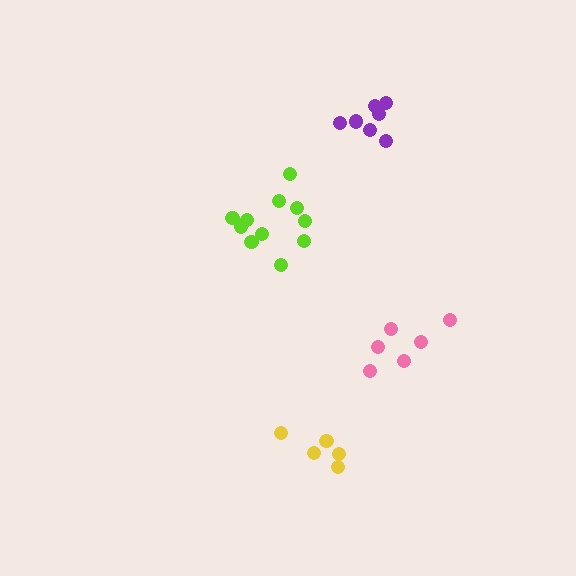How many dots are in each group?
Group 1: 11 dots, Group 2: 7 dots, Group 3: 5 dots, Group 4: 6 dots (29 total).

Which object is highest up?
The purple cluster is topmost.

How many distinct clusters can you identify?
There are 4 distinct clusters.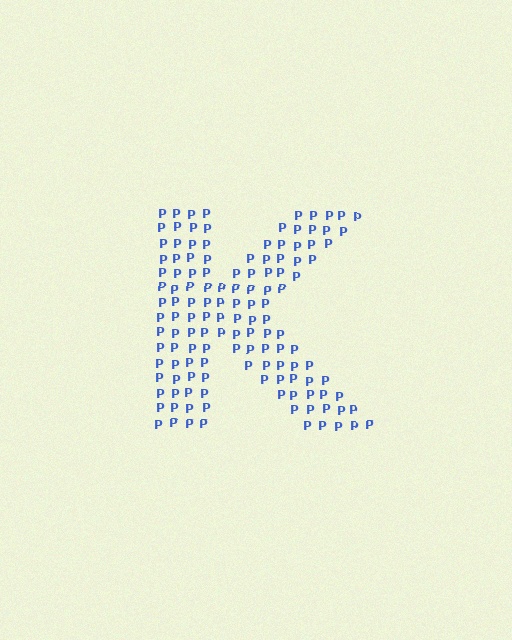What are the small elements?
The small elements are letter P's.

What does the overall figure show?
The overall figure shows the letter K.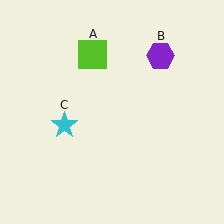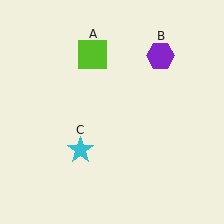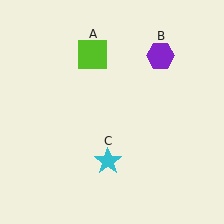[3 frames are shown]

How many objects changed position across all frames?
1 object changed position: cyan star (object C).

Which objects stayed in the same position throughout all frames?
Lime square (object A) and purple hexagon (object B) remained stationary.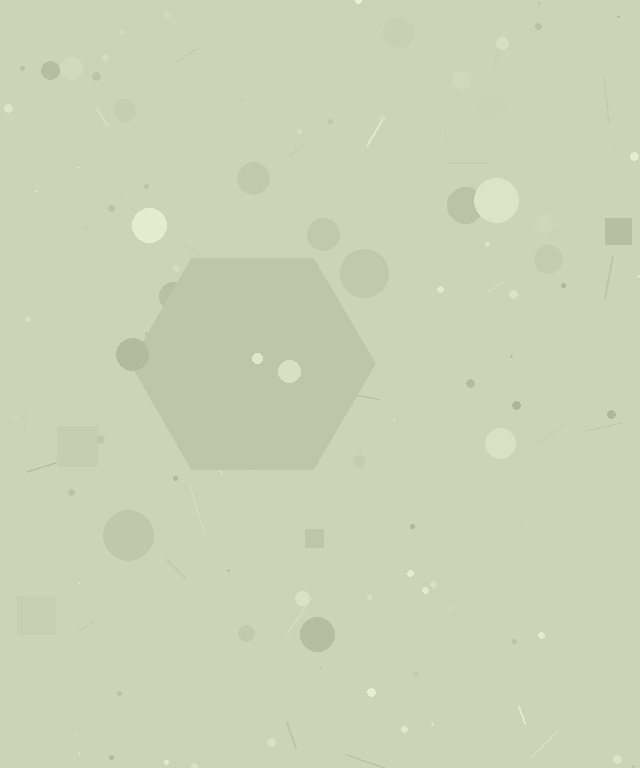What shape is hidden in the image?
A hexagon is hidden in the image.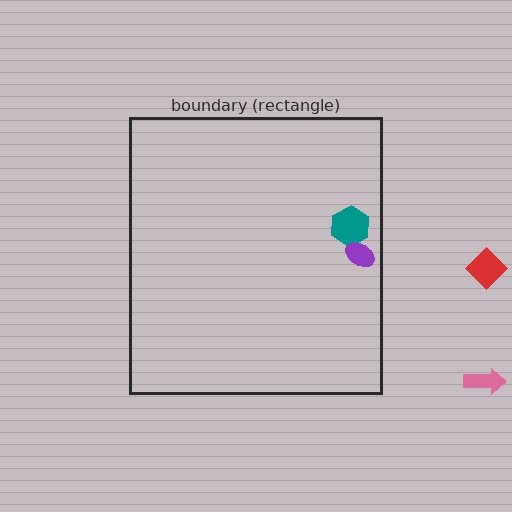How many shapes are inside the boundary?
2 inside, 2 outside.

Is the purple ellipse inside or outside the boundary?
Inside.